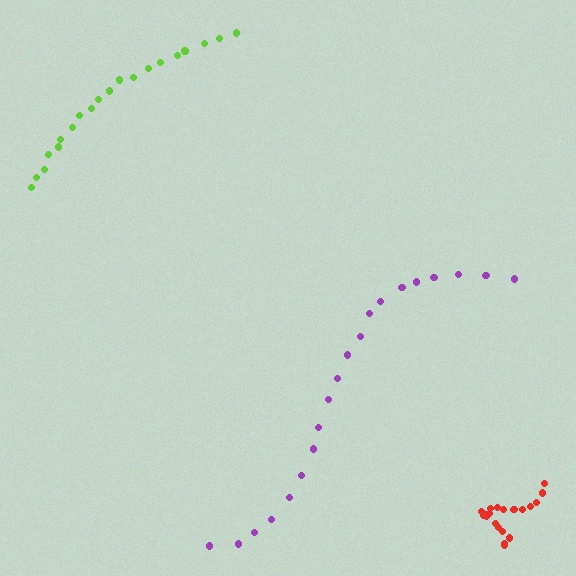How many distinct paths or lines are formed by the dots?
There are 3 distinct paths.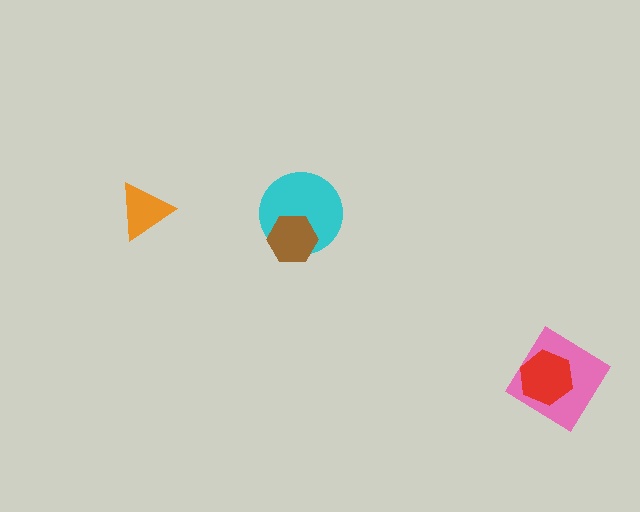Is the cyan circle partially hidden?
Yes, it is partially covered by another shape.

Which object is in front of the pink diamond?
The red hexagon is in front of the pink diamond.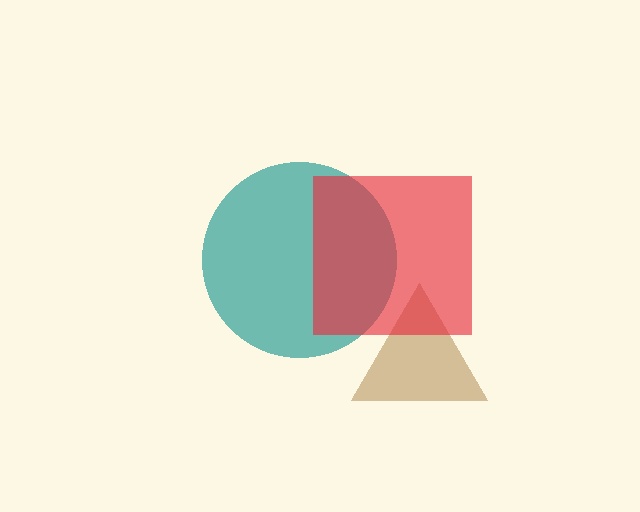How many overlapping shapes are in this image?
There are 3 overlapping shapes in the image.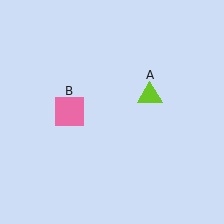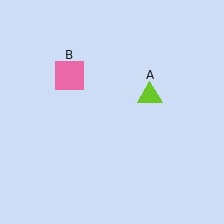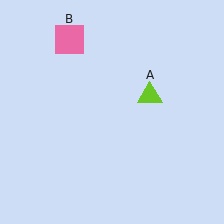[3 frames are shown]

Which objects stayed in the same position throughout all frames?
Lime triangle (object A) remained stationary.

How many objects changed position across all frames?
1 object changed position: pink square (object B).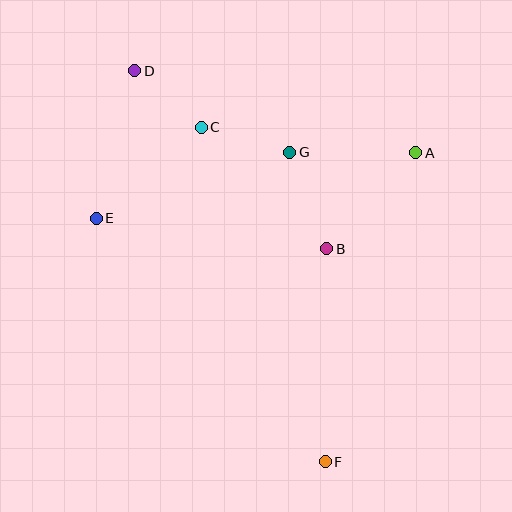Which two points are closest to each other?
Points C and D are closest to each other.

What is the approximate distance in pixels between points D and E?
The distance between D and E is approximately 153 pixels.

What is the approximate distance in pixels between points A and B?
The distance between A and B is approximately 131 pixels.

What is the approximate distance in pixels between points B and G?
The distance between B and G is approximately 104 pixels.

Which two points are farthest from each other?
Points D and F are farthest from each other.